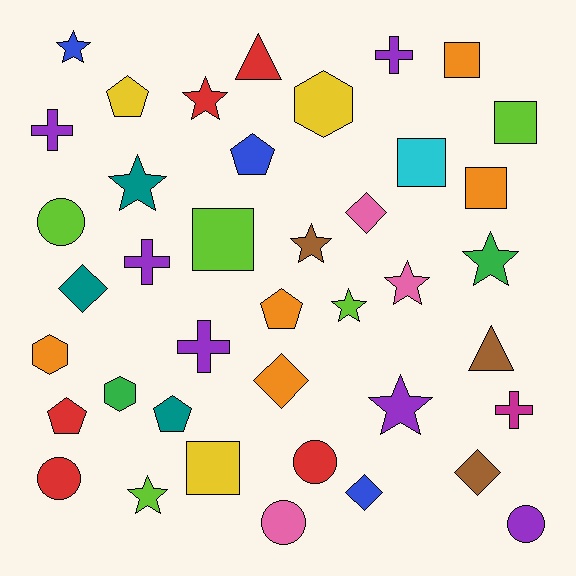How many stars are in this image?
There are 9 stars.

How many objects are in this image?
There are 40 objects.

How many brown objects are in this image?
There are 3 brown objects.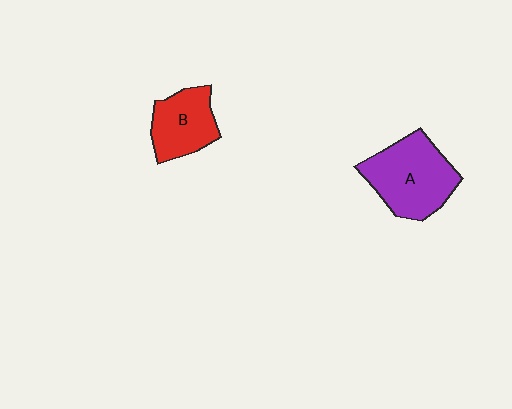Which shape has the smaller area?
Shape B (red).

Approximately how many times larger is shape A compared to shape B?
Approximately 1.5 times.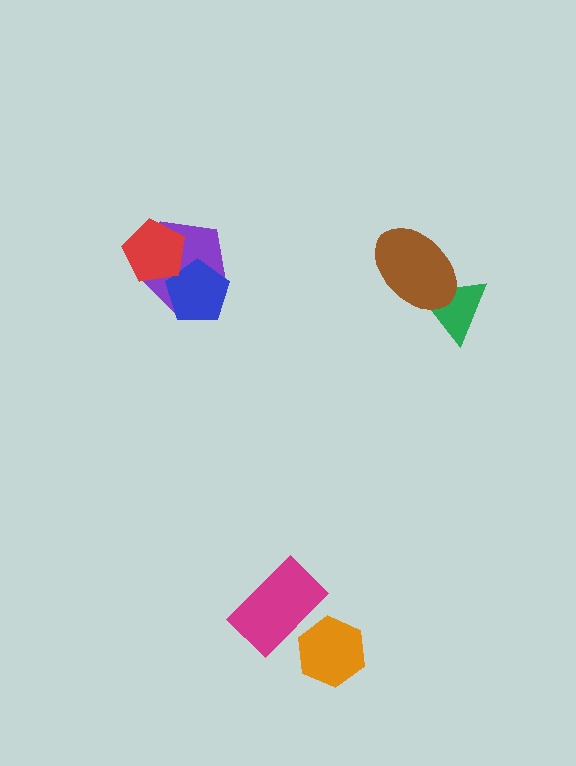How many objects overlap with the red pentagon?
2 objects overlap with the red pentagon.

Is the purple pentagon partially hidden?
Yes, it is partially covered by another shape.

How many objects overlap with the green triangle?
1 object overlaps with the green triangle.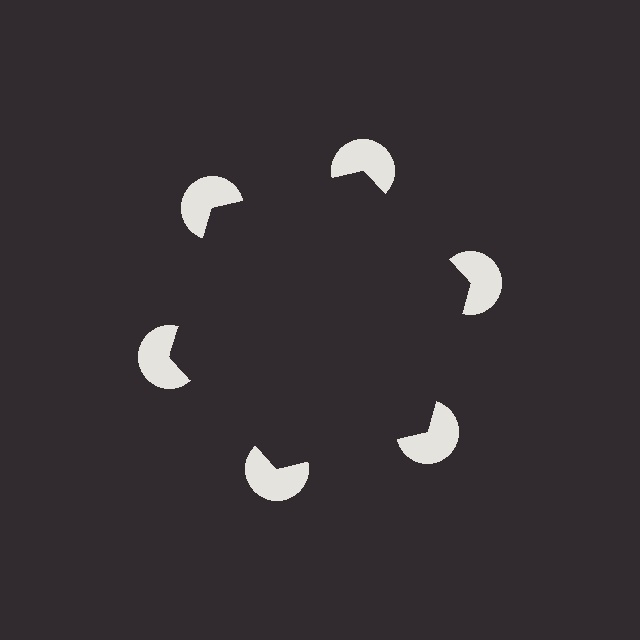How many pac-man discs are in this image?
There are 6 — one at each vertex of the illusory hexagon.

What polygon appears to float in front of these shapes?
An illusory hexagon — its edges are inferred from the aligned wedge cuts in the pac-man discs, not physically drawn.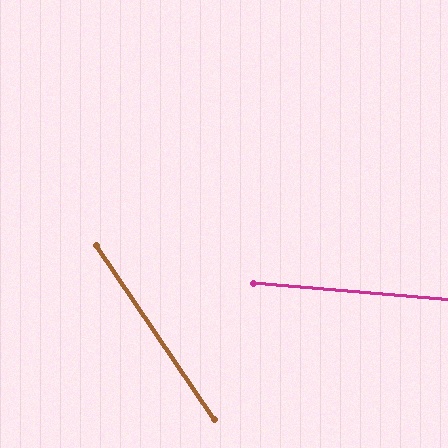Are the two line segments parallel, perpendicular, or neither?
Neither parallel nor perpendicular — they differ by about 51°.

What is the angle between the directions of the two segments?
Approximately 51 degrees.